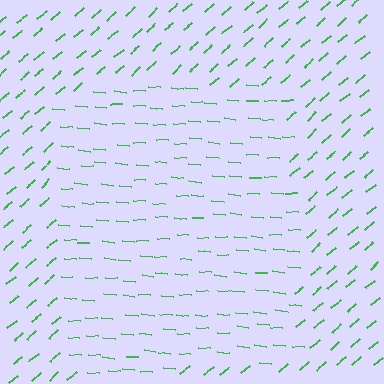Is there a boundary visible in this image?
Yes, there is a texture boundary formed by a change in line orientation.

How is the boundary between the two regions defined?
The boundary is defined purely by a change in line orientation (approximately 45 degrees difference). All lines are the same color and thickness.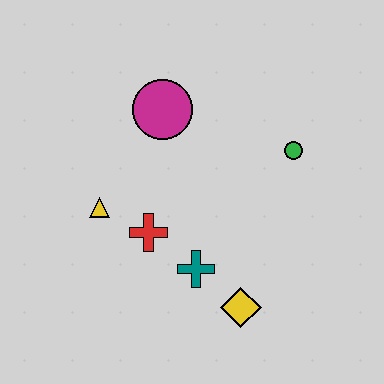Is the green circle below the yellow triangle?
No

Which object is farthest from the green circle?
The yellow triangle is farthest from the green circle.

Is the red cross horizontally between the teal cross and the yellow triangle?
Yes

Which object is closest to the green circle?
The magenta circle is closest to the green circle.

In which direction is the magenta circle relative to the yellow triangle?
The magenta circle is above the yellow triangle.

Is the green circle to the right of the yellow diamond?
Yes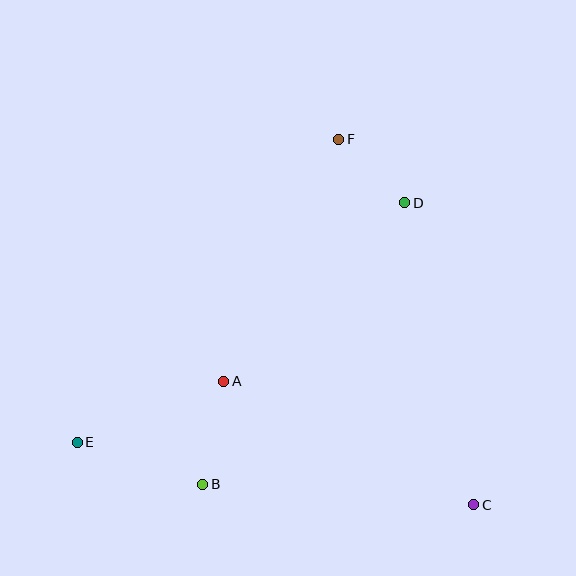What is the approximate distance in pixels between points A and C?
The distance between A and C is approximately 279 pixels.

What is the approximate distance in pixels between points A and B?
The distance between A and B is approximately 105 pixels.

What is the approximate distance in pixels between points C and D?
The distance between C and D is approximately 310 pixels.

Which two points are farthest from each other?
Points D and E are farthest from each other.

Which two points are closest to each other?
Points D and F are closest to each other.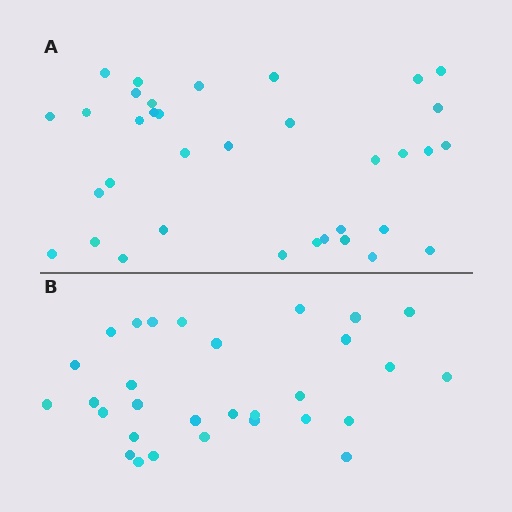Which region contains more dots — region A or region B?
Region A (the top region) has more dots.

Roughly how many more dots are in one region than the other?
Region A has about 5 more dots than region B.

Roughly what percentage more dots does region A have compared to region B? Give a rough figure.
About 15% more.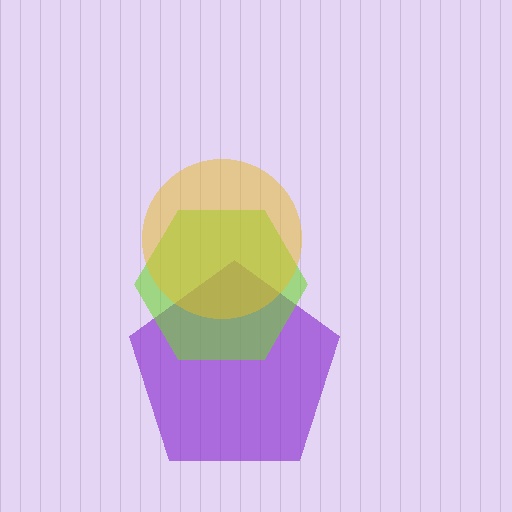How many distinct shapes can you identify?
There are 3 distinct shapes: a purple pentagon, a lime hexagon, a yellow circle.